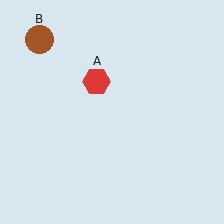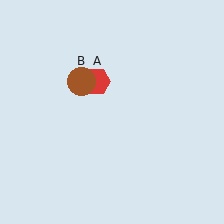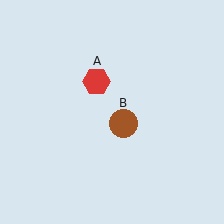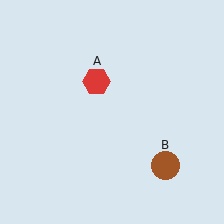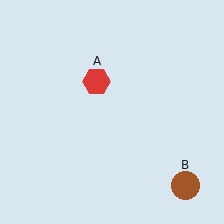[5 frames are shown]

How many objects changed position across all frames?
1 object changed position: brown circle (object B).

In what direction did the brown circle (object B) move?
The brown circle (object B) moved down and to the right.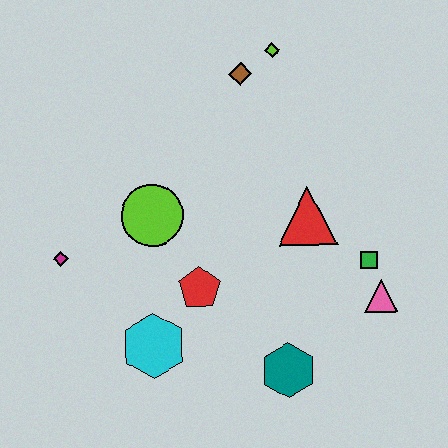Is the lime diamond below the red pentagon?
No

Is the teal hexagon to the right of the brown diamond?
Yes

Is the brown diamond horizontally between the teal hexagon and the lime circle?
Yes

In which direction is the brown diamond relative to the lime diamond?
The brown diamond is to the left of the lime diamond.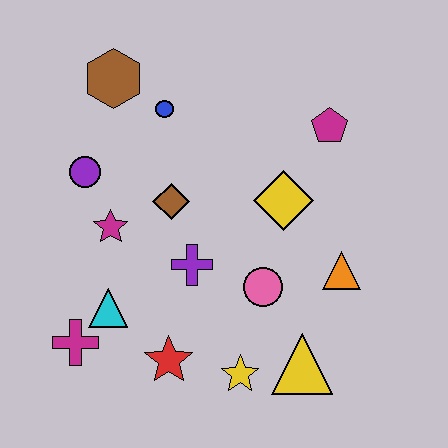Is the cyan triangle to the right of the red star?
No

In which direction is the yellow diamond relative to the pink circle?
The yellow diamond is above the pink circle.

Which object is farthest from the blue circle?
The yellow triangle is farthest from the blue circle.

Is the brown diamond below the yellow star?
No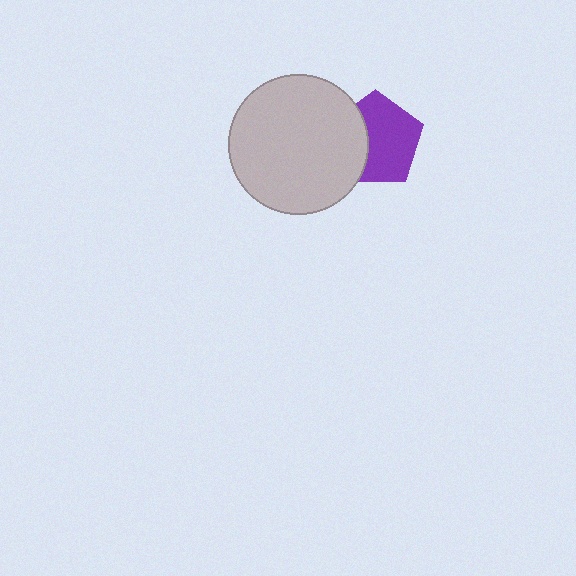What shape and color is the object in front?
The object in front is a light gray circle.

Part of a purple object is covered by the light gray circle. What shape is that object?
It is a pentagon.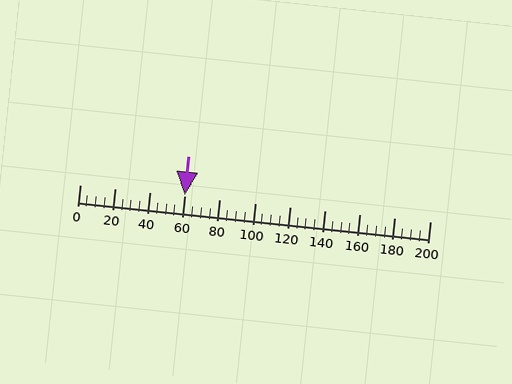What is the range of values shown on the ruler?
The ruler shows values from 0 to 200.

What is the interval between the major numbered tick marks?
The major tick marks are spaced 20 units apart.